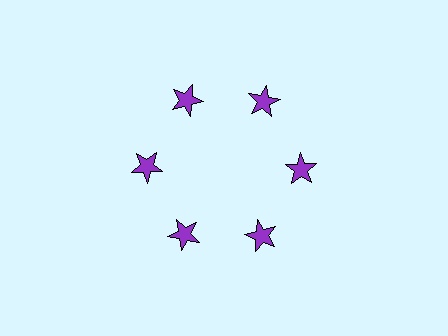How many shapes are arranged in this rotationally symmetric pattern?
There are 6 shapes, arranged in 6 groups of 1.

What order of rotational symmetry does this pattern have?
This pattern has 6-fold rotational symmetry.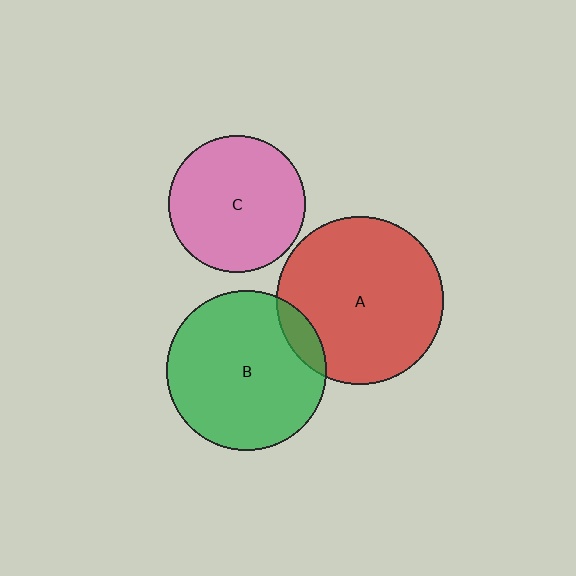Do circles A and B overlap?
Yes.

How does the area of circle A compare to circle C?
Approximately 1.5 times.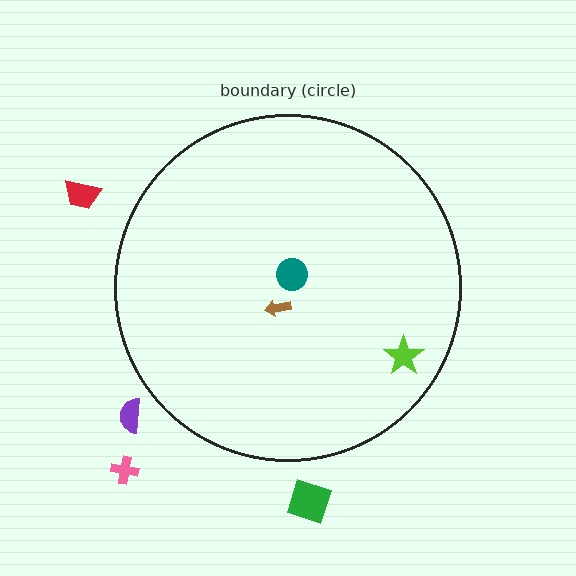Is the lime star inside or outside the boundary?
Inside.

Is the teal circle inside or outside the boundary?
Inside.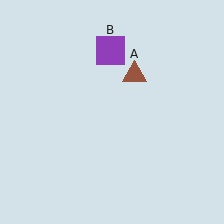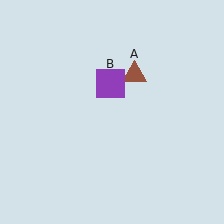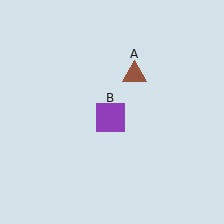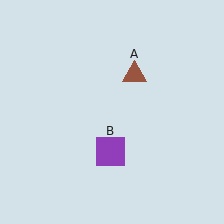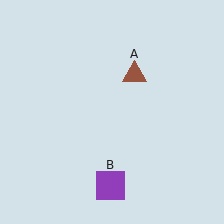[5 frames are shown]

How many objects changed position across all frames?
1 object changed position: purple square (object B).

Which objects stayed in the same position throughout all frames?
Brown triangle (object A) remained stationary.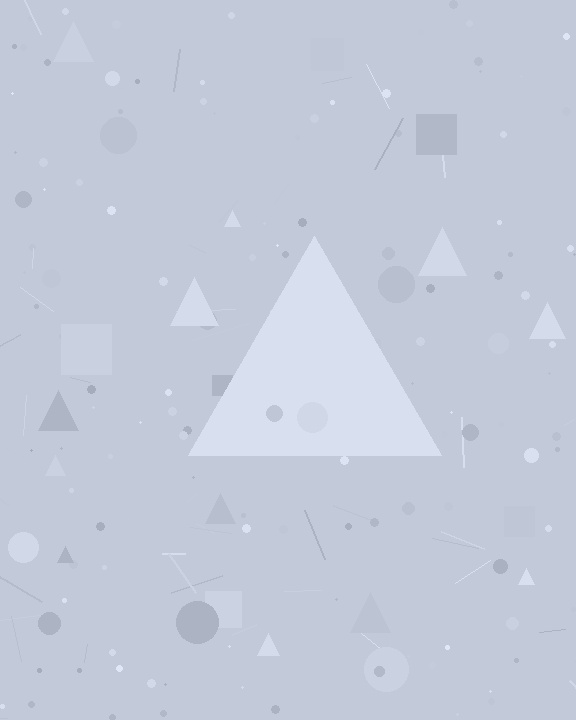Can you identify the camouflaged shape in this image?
The camouflaged shape is a triangle.